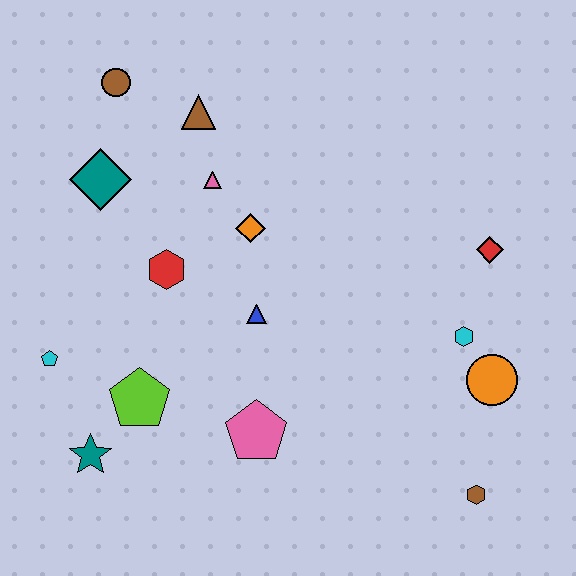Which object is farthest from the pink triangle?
The brown hexagon is farthest from the pink triangle.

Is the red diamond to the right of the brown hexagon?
Yes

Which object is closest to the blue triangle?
The orange diamond is closest to the blue triangle.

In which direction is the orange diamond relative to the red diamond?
The orange diamond is to the left of the red diamond.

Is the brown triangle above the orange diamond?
Yes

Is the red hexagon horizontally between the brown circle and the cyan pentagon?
No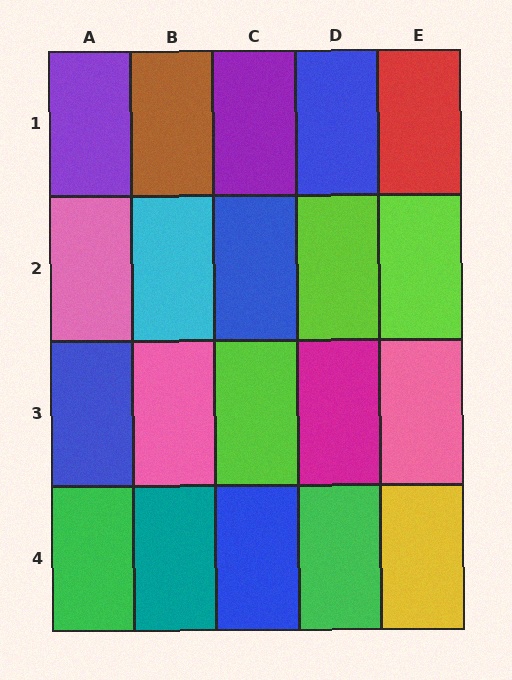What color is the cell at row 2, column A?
Pink.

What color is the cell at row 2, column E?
Lime.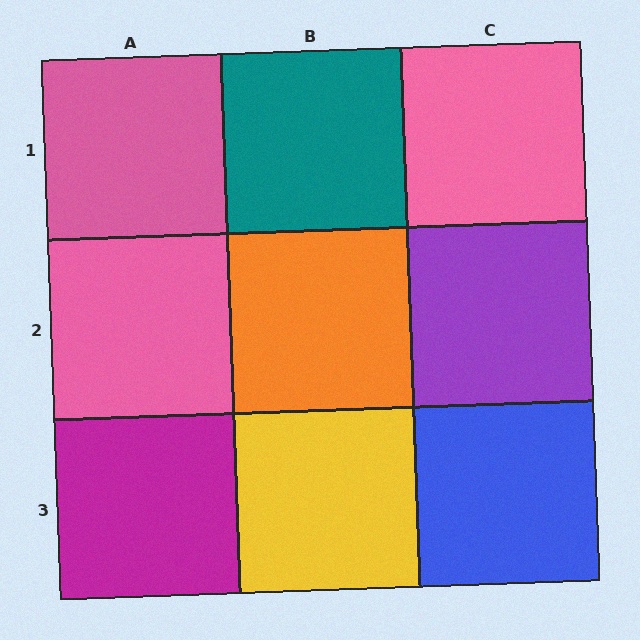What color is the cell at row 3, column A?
Magenta.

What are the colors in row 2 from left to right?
Pink, orange, purple.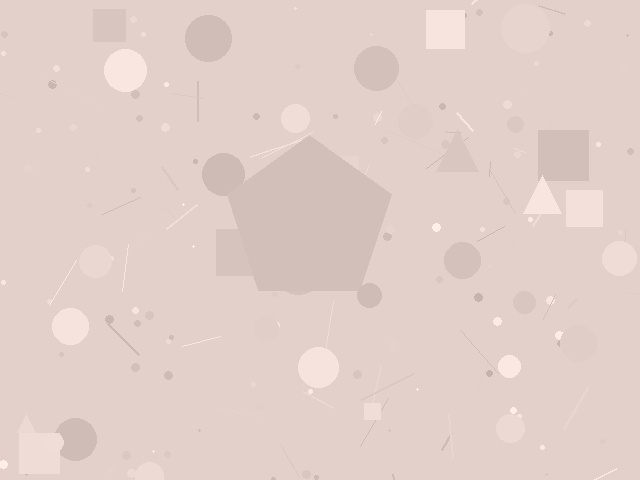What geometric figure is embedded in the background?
A pentagon is embedded in the background.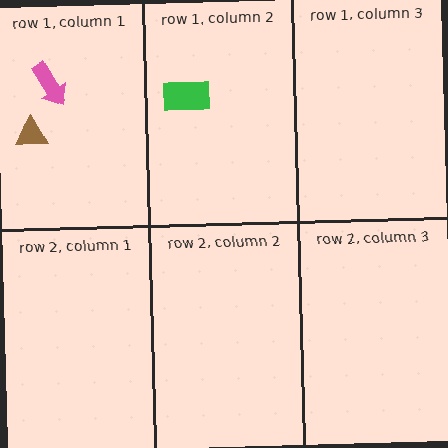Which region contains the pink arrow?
The row 1, column 1 region.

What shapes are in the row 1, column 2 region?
The green rectangle.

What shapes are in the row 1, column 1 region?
The pink arrow, the brown triangle.